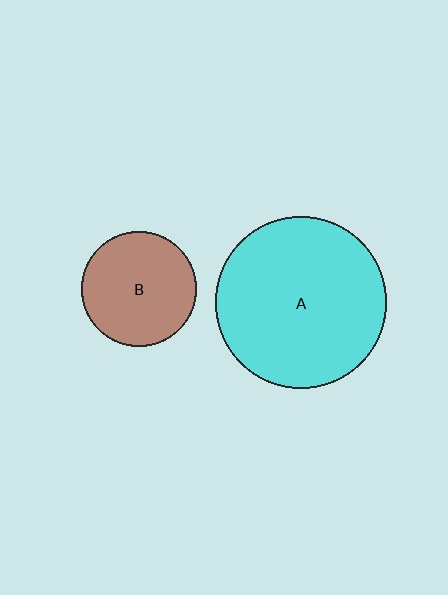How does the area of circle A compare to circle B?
Approximately 2.2 times.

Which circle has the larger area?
Circle A (cyan).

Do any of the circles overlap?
No, none of the circles overlap.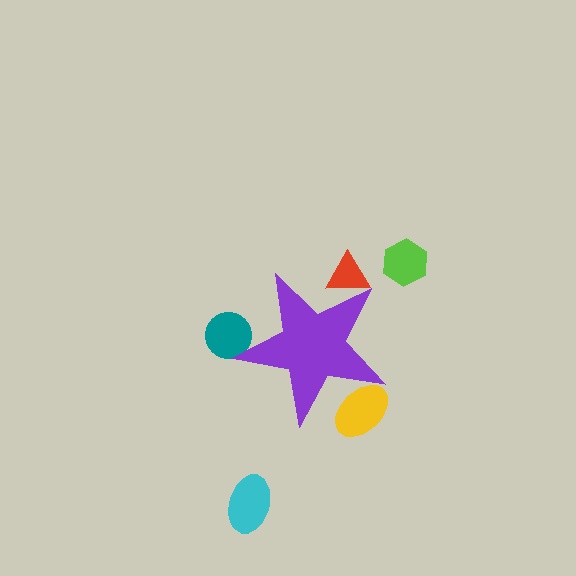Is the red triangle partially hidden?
Yes, the red triangle is partially hidden behind the purple star.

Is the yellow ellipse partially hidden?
Yes, the yellow ellipse is partially hidden behind the purple star.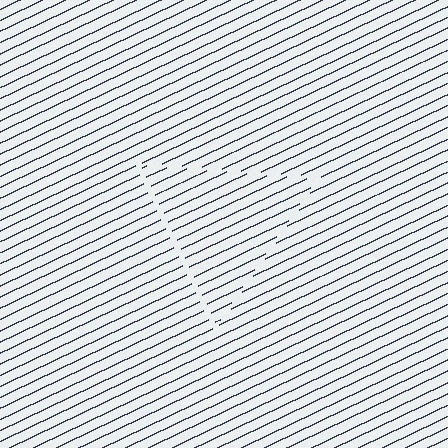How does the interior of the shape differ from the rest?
The interior of the shape contains the same grating, shifted by half a period — the contour is defined by the phase discontinuity where line-ends from the inner and outer gratings abut.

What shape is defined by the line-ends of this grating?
An illusory triangle. The interior of the shape contains the same grating, shifted by half a period — the contour is defined by the phase discontinuity where line-ends from the inner and outer gratings abut.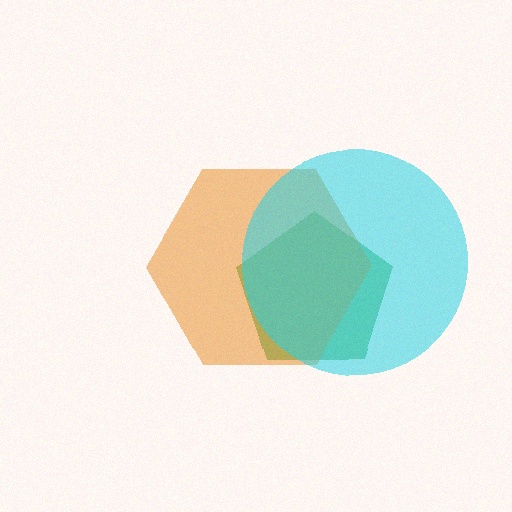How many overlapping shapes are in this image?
There are 3 overlapping shapes in the image.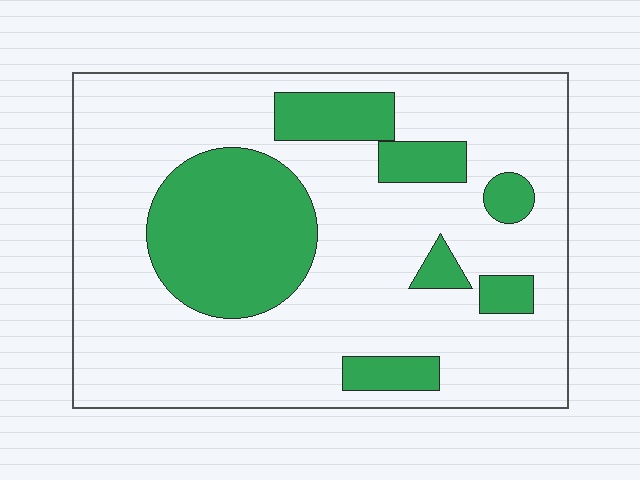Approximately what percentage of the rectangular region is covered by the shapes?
Approximately 25%.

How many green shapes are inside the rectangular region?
7.